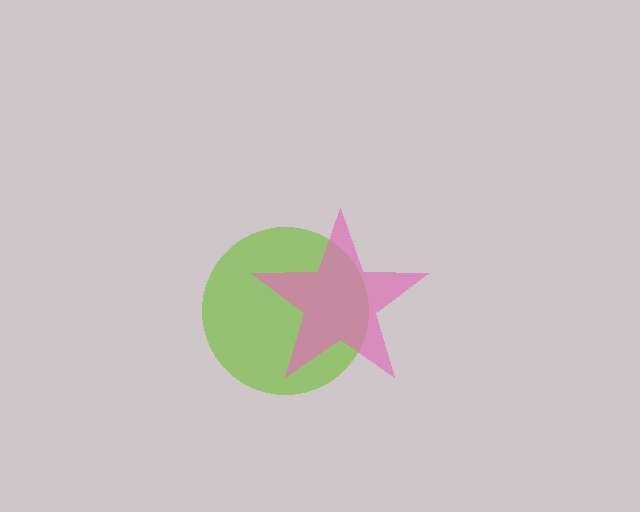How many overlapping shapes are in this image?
There are 2 overlapping shapes in the image.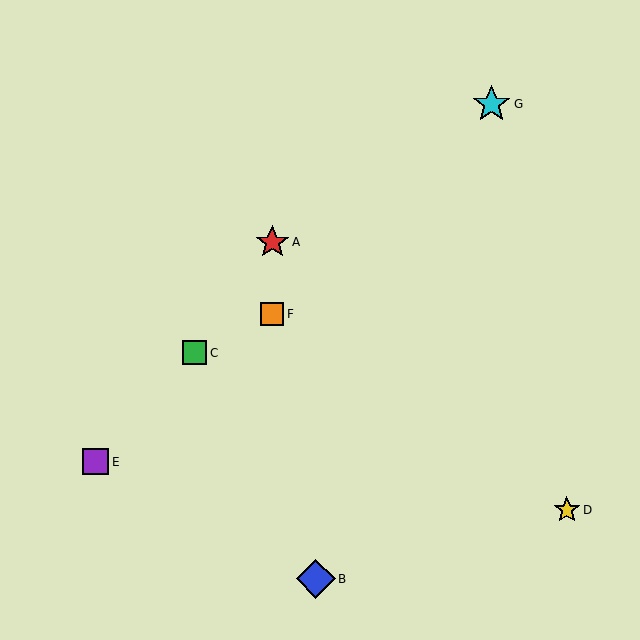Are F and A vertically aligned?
Yes, both are at x≈272.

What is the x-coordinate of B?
Object B is at x≈316.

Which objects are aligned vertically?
Objects A, F are aligned vertically.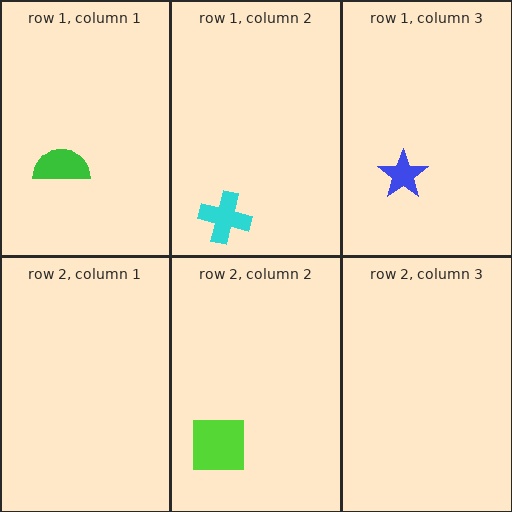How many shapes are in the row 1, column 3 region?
1.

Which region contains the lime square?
The row 2, column 2 region.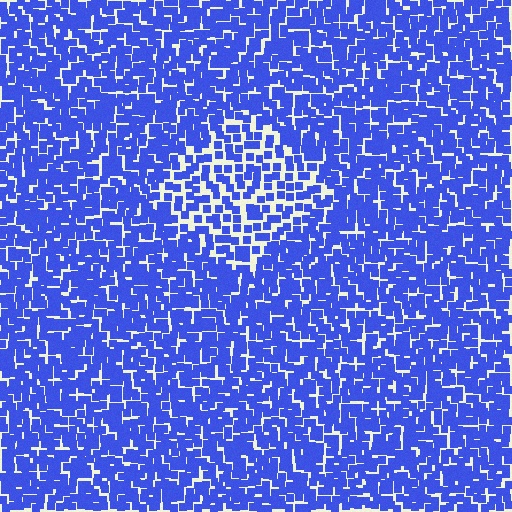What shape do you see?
I see a diamond.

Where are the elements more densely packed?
The elements are more densely packed outside the diamond boundary.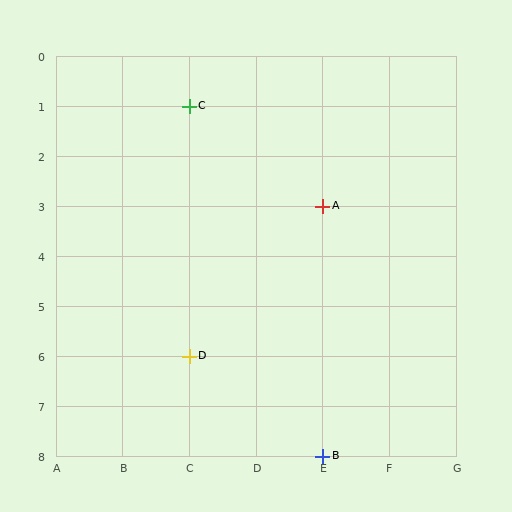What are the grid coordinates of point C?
Point C is at grid coordinates (C, 1).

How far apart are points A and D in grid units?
Points A and D are 2 columns and 3 rows apart (about 3.6 grid units diagonally).